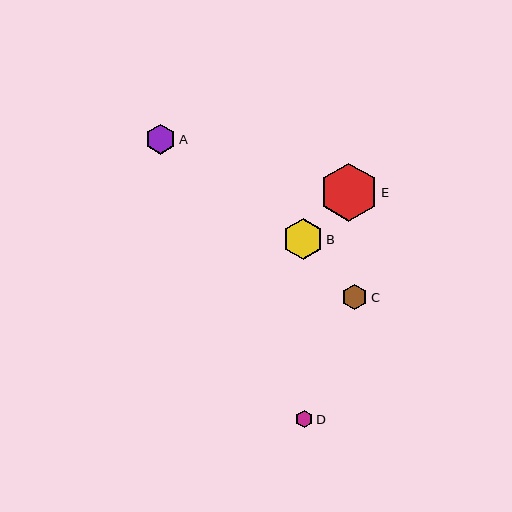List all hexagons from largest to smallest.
From largest to smallest: E, B, A, C, D.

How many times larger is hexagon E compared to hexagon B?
Hexagon E is approximately 1.4 times the size of hexagon B.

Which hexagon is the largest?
Hexagon E is the largest with a size of approximately 58 pixels.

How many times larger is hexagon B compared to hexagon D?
Hexagon B is approximately 2.3 times the size of hexagon D.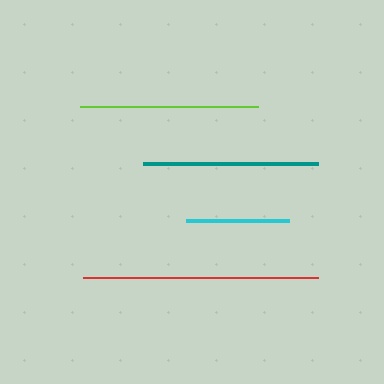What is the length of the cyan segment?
The cyan segment is approximately 102 pixels long.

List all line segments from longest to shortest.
From longest to shortest: red, lime, teal, cyan.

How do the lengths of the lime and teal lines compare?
The lime and teal lines are approximately the same length.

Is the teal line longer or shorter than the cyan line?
The teal line is longer than the cyan line.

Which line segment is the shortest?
The cyan line is the shortest at approximately 102 pixels.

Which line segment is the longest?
The red line is the longest at approximately 235 pixels.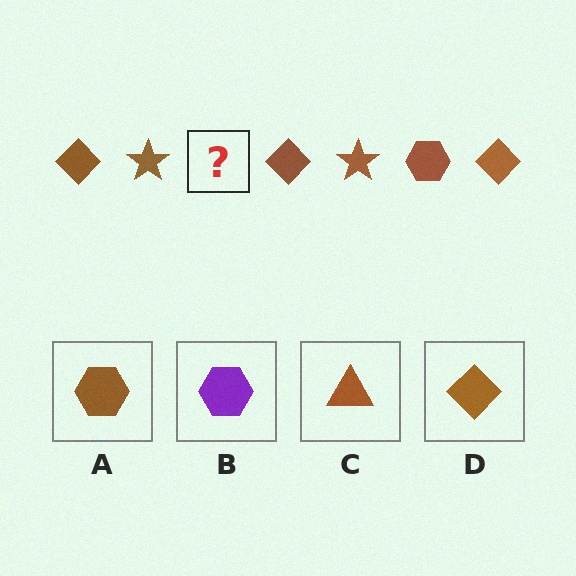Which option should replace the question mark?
Option A.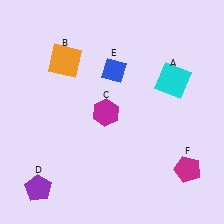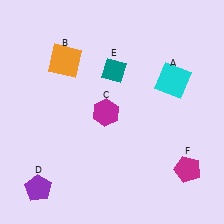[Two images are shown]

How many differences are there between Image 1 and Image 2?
There is 1 difference between the two images.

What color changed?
The diamond (E) changed from blue in Image 1 to teal in Image 2.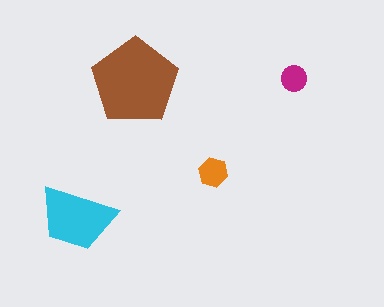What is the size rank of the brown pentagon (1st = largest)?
1st.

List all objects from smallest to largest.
The magenta circle, the orange hexagon, the cyan trapezoid, the brown pentagon.